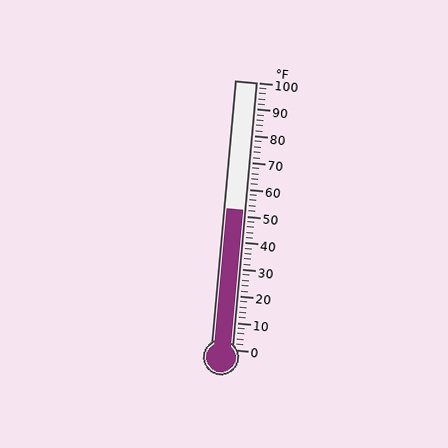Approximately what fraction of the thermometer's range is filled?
The thermometer is filled to approximately 50% of its range.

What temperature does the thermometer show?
The thermometer shows approximately 52°F.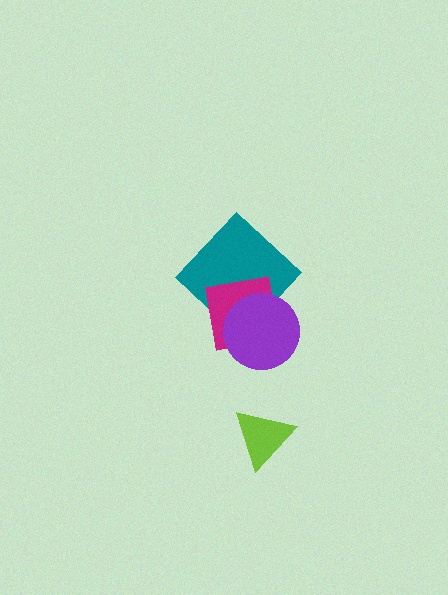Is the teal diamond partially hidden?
Yes, it is partially covered by another shape.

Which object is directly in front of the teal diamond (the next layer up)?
The magenta square is directly in front of the teal diamond.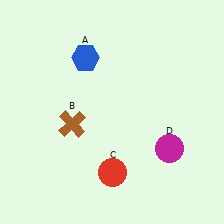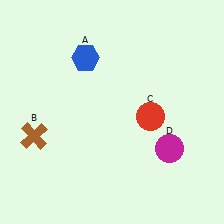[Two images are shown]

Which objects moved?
The objects that moved are: the brown cross (B), the red circle (C).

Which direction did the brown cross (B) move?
The brown cross (B) moved left.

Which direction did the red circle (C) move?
The red circle (C) moved up.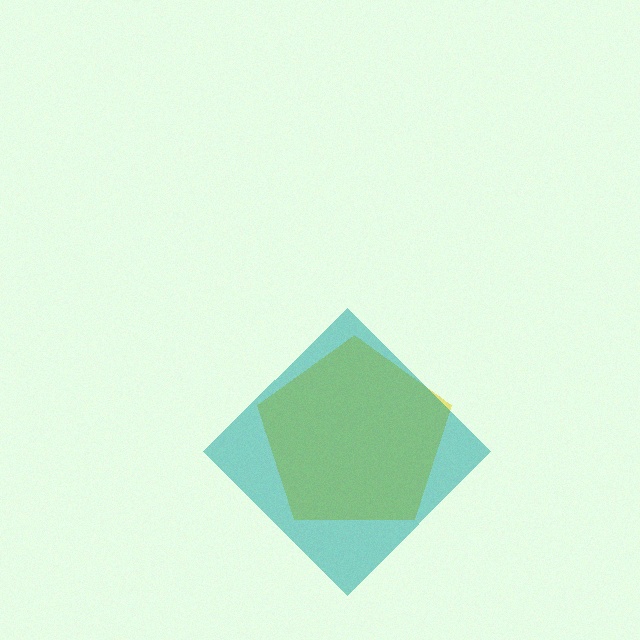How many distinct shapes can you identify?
There are 2 distinct shapes: a yellow pentagon, a teal diamond.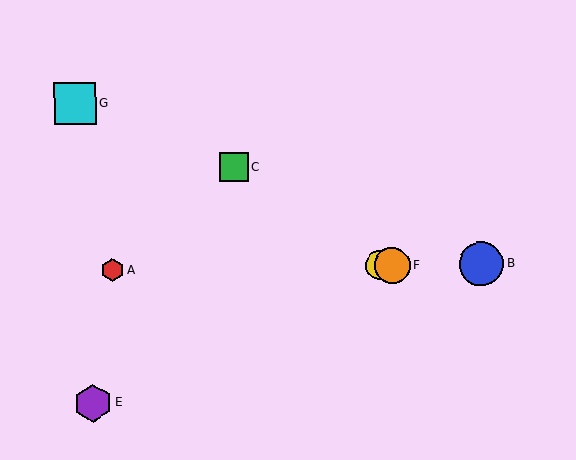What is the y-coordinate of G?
Object G is at y≈104.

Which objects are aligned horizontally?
Objects A, B, D, F are aligned horizontally.